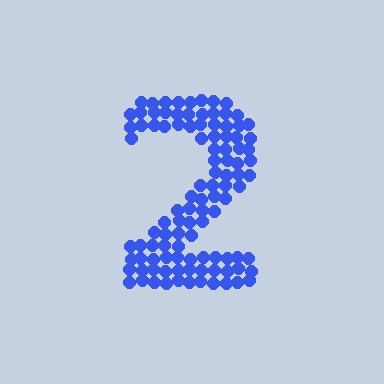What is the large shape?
The large shape is the digit 2.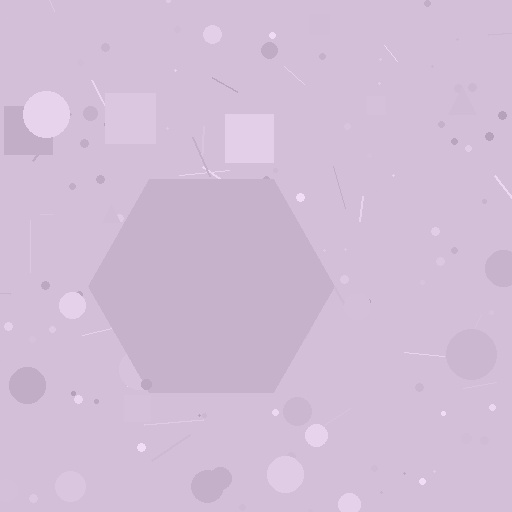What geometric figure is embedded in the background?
A hexagon is embedded in the background.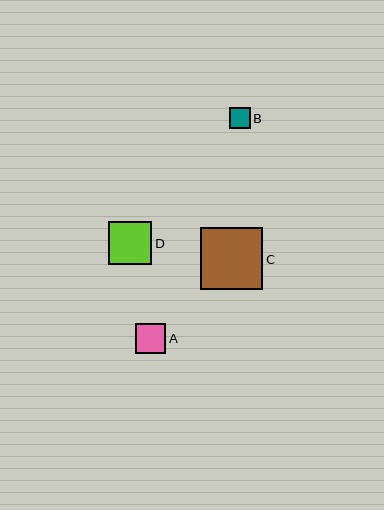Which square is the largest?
Square C is the largest with a size of approximately 62 pixels.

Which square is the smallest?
Square B is the smallest with a size of approximately 20 pixels.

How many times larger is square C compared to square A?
Square C is approximately 2.1 times the size of square A.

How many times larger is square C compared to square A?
Square C is approximately 2.1 times the size of square A.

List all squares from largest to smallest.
From largest to smallest: C, D, A, B.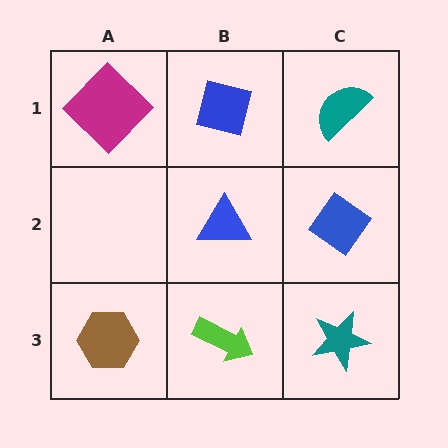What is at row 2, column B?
A blue triangle.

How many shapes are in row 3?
3 shapes.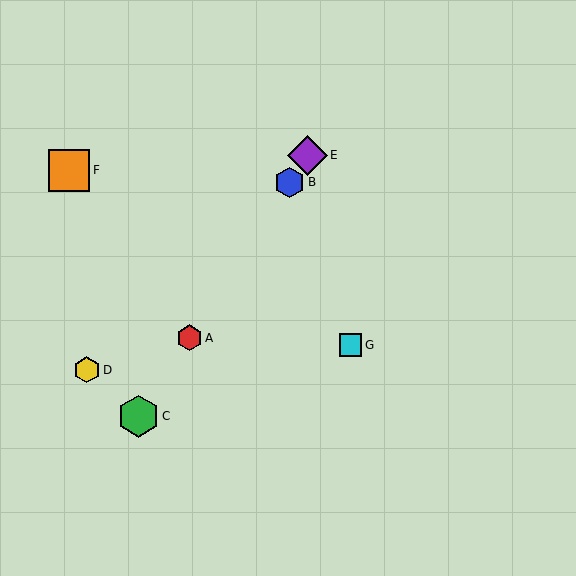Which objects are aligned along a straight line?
Objects A, B, C, E are aligned along a straight line.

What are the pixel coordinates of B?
Object B is at (290, 182).